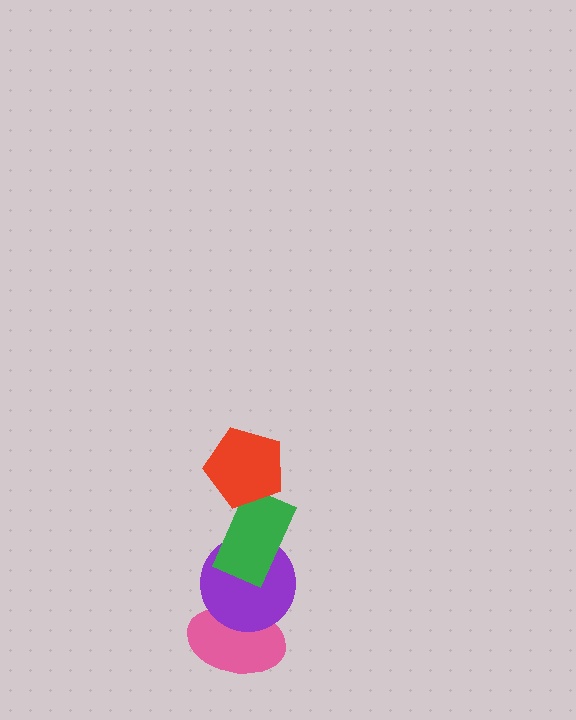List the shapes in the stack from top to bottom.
From top to bottom: the red pentagon, the green rectangle, the purple circle, the pink ellipse.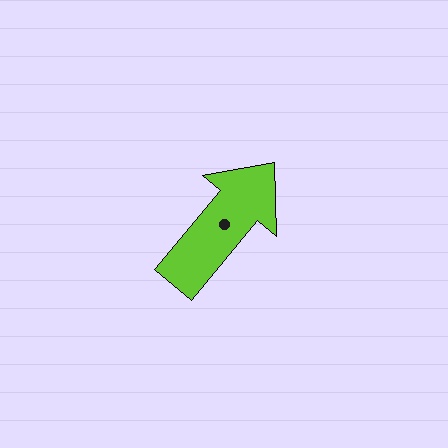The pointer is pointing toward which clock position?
Roughly 1 o'clock.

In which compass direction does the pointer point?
Northeast.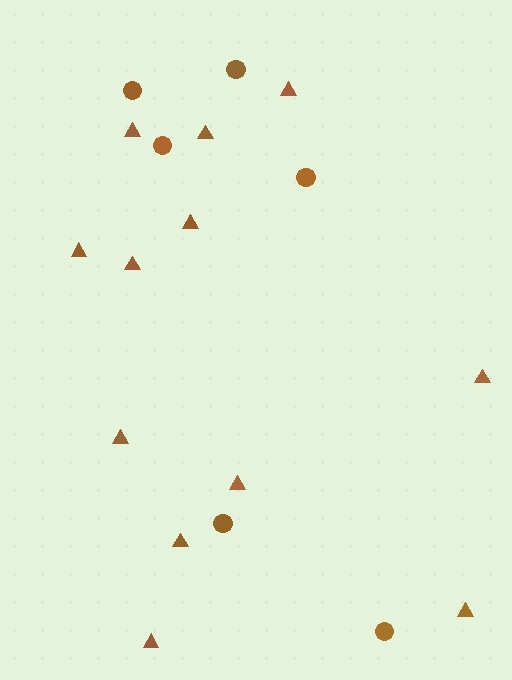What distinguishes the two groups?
There are 2 groups: one group of circles (6) and one group of triangles (12).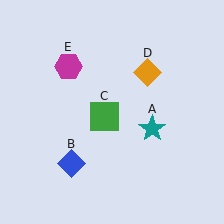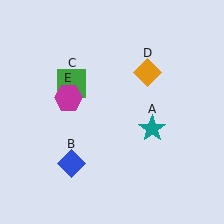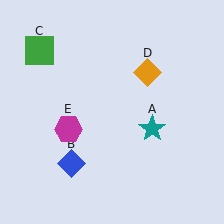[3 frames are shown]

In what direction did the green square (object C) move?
The green square (object C) moved up and to the left.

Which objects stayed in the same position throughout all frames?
Teal star (object A) and blue diamond (object B) and orange diamond (object D) remained stationary.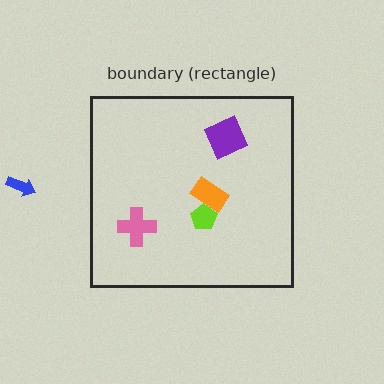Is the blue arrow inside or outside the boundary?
Outside.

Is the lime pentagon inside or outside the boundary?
Inside.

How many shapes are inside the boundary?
4 inside, 1 outside.